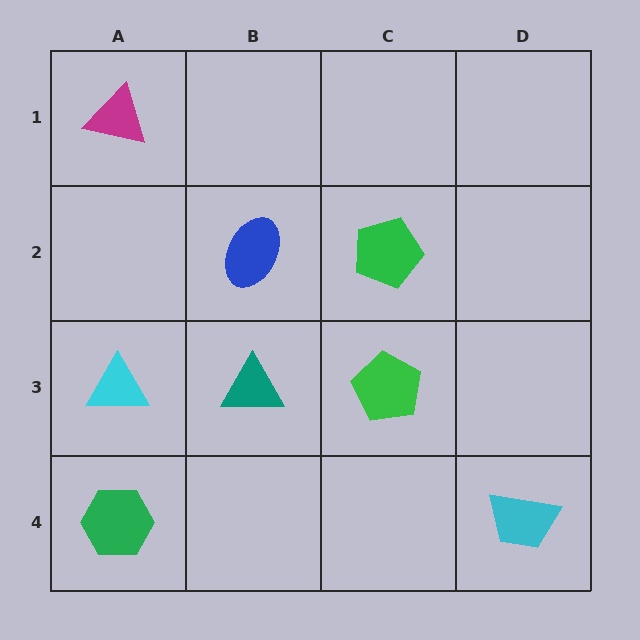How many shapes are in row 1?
1 shape.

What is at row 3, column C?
A green pentagon.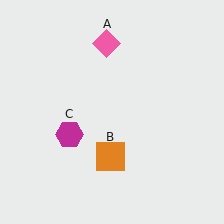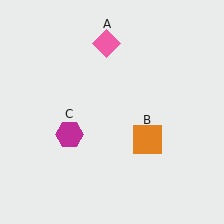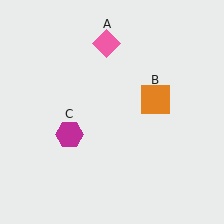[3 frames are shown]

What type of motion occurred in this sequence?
The orange square (object B) rotated counterclockwise around the center of the scene.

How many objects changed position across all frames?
1 object changed position: orange square (object B).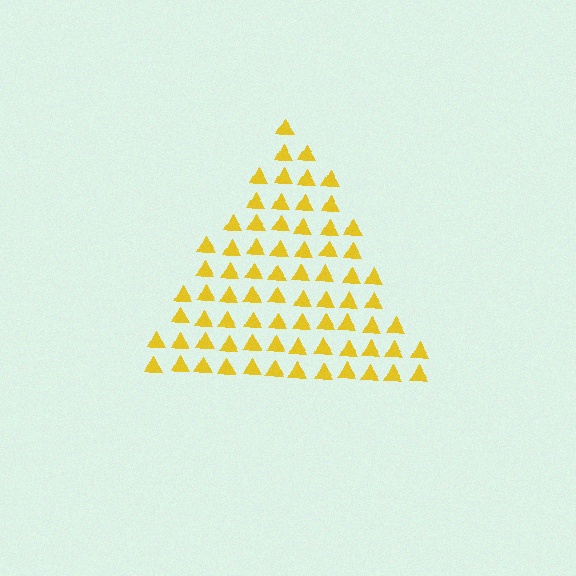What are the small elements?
The small elements are triangles.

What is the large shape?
The large shape is a triangle.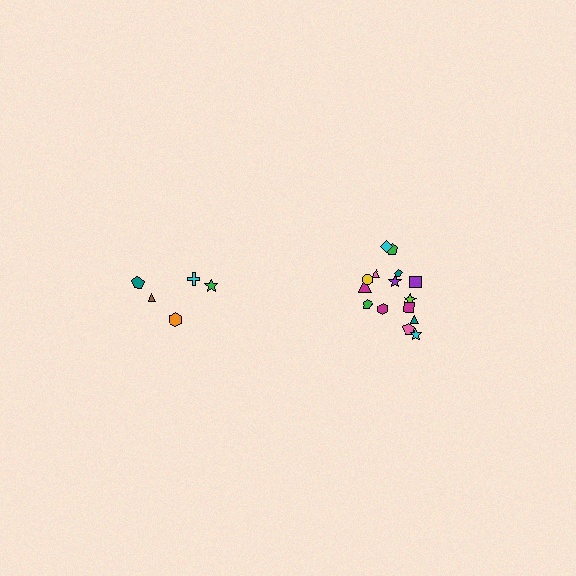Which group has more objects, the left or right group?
The right group.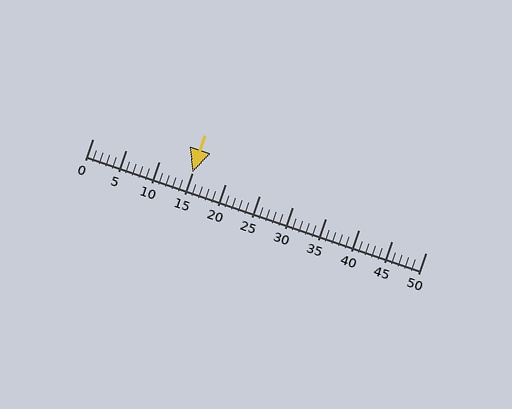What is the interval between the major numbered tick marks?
The major tick marks are spaced 5 units apart.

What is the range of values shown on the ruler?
The ruler shows values from 0 to 50.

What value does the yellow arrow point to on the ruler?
The yellow arrow points to approximately 15.